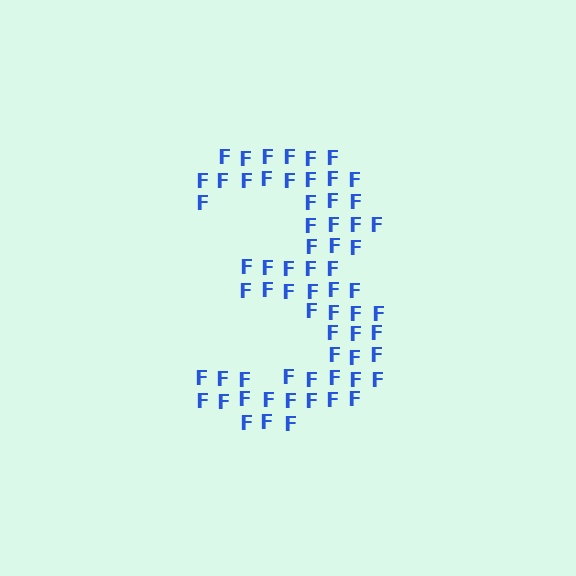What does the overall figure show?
The overall figure shows the digit 3.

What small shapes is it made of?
It is made of small letter F's.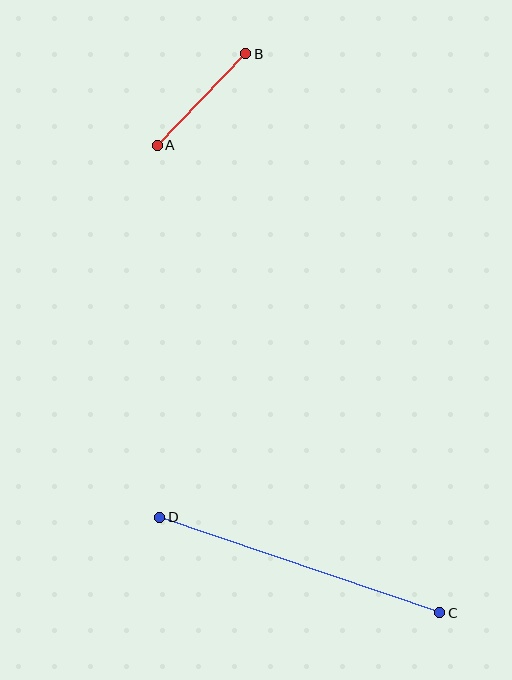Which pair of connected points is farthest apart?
Points C and D are farthest apart.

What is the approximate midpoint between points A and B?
The midpoint is at approximately (202, 100) pixels.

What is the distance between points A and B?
The distance is approximately 127 pixels.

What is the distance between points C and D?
The distance is approximately 296 pixels.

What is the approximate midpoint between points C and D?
The midpoint is at approximately (300, 565) pixels.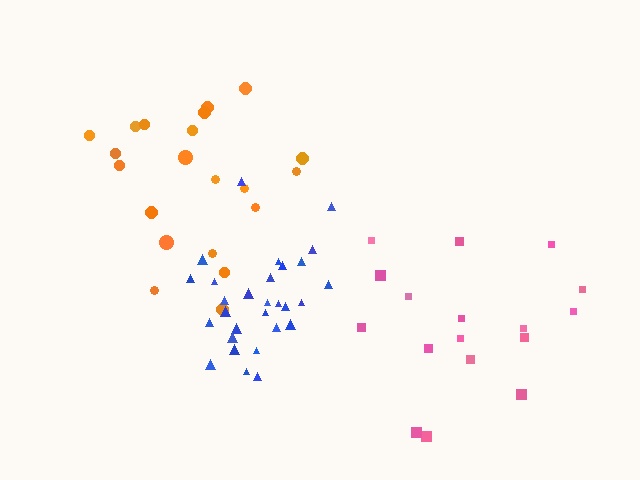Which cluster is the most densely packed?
Blue.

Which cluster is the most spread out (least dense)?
Pink.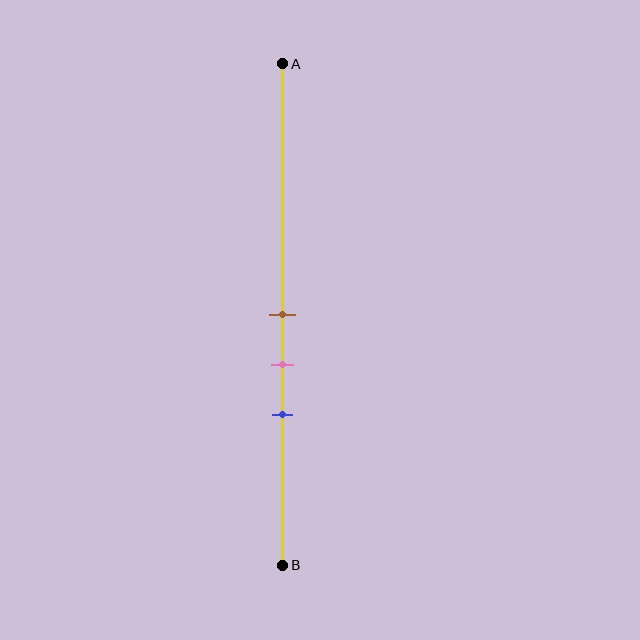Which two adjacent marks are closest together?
The brown and pink marks are the closest adjacent pair.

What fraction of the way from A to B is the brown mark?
The brown mark is approximately 50% (0.5) of the way from A to B.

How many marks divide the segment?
There are 3 marks dividing the segment.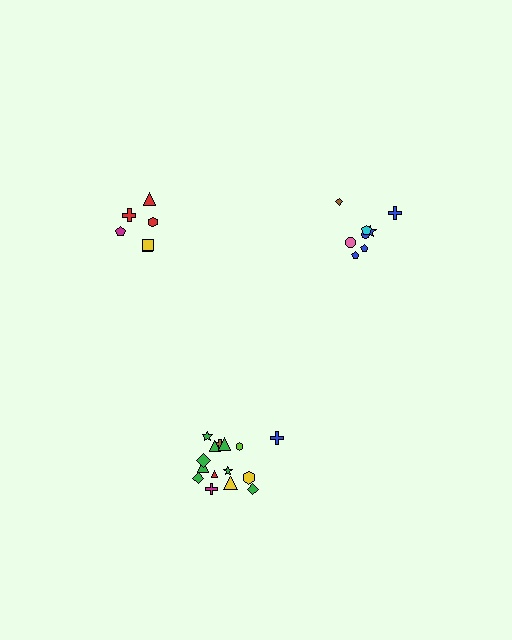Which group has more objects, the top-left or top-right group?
The top-right group.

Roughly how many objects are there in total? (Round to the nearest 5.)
Roughly 30 objects in total.